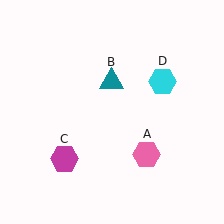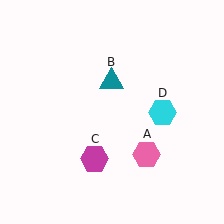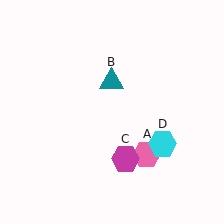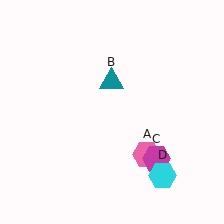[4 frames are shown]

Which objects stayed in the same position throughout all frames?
Pink hexagon (object A) and teal triangle (object B) remained stationary.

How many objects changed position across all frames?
2 objects changed position: magenta hexagon (object C), cyan hexagon (object D).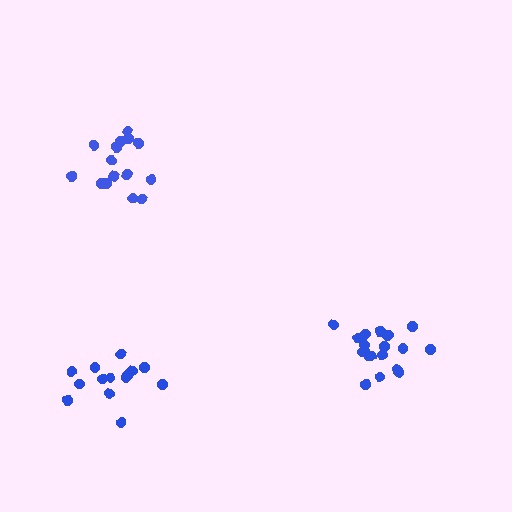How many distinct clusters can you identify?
There are 3 distinct clusters.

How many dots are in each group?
Group 1: 19 dots, Group 2: 15 dots, Group 3: 15 dots (49 total).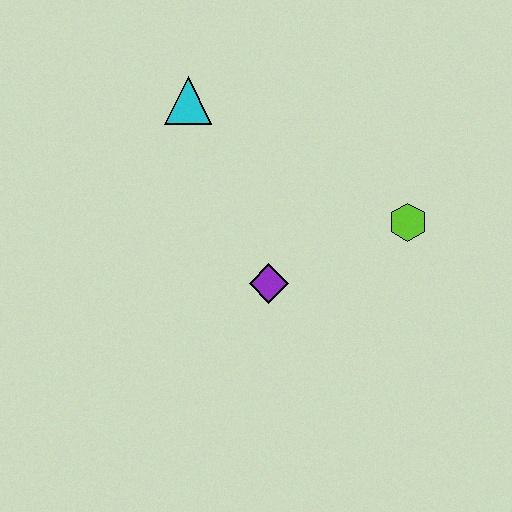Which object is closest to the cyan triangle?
The purple diamond is closest to the cyan triangle.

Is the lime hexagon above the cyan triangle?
No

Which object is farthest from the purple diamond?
The cyan triangle is farthest from the purple diamond.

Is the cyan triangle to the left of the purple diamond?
Yes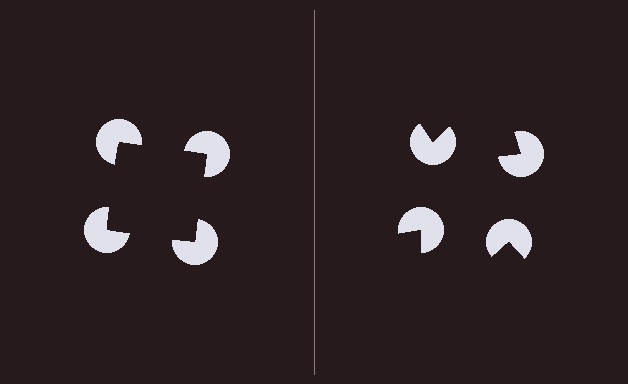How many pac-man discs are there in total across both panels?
8 — 4 on each side.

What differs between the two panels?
The pac-man discs are positioned identically on both sides; only the wedge orientations differ. On the left they align to a square; on the right they are misaligned.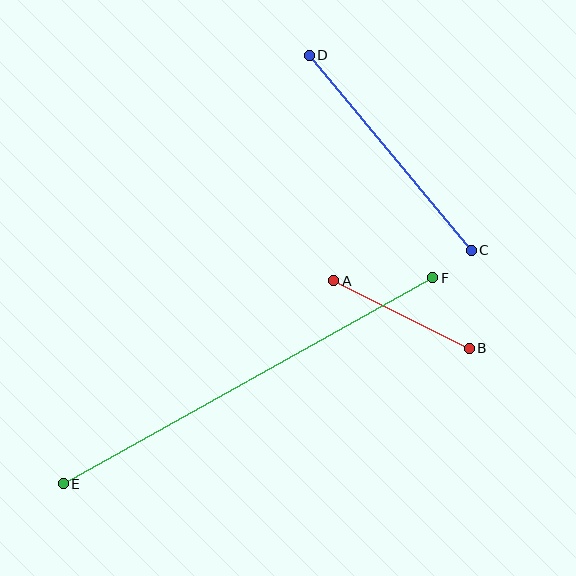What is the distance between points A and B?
The distance is approximately 151 pixels.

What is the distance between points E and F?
The distance is approximately 423 pixels.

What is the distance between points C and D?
The distance is approximately 253 pixels.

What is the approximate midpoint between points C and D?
The midpoint is at approximately (390, 153) pixels.